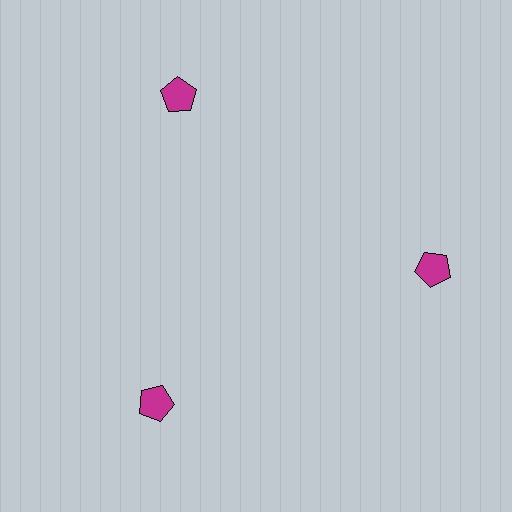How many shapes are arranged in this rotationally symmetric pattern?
There are 3 shapes, arranged in 3 groups of 1.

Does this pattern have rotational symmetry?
Yes, this pattern has 3-fold rotational symmetry. It looks the same after rotating 120 degrees around the center.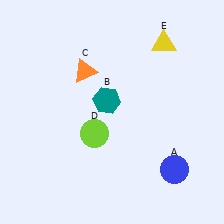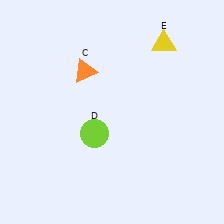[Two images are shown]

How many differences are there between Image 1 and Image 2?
There are 2 differences between the two images.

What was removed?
The blue circle (A), the teal hexagon (B) were removed in Image 2.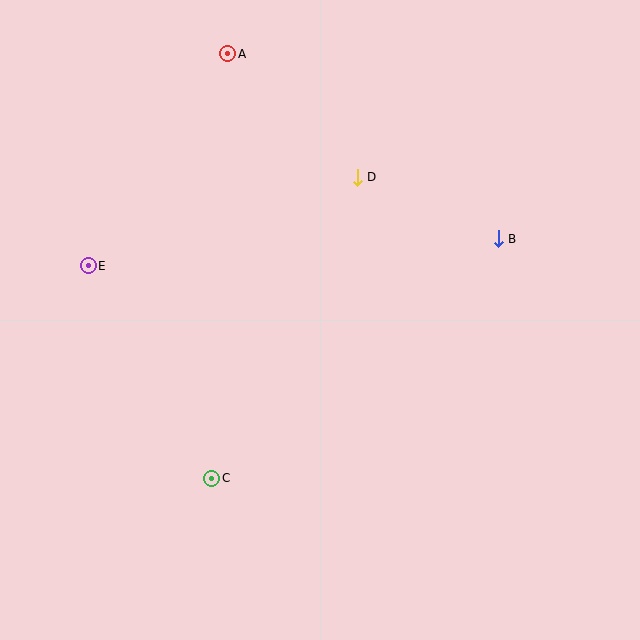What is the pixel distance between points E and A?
The distance between E and A is 254 pixels.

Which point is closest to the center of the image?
Point D at (357, 177) is closest to the center.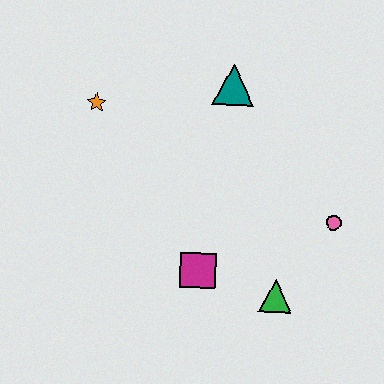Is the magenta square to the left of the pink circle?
Yes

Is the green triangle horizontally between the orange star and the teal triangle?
No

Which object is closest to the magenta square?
The green triangle is closest to the magenta square.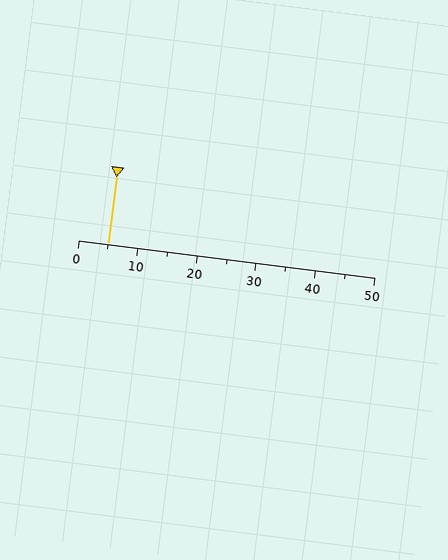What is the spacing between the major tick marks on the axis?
The major ticks are spaced 10 apart.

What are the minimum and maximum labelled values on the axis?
The axis runs from 0 to 50.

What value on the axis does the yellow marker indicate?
The marker indicates approximately 5.